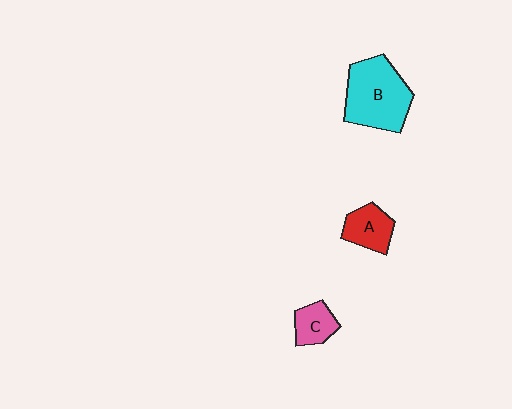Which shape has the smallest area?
Shape C (pink).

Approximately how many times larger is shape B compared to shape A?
Approximately 2.1 times.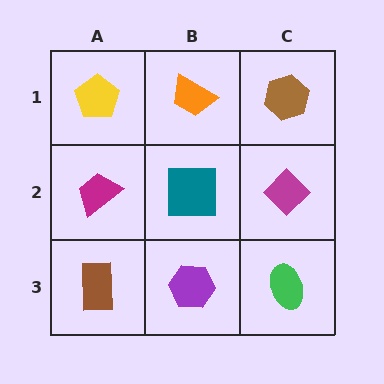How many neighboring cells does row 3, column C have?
2.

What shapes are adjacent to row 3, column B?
A teal square (row 2, column B), a brown rectangle (row 3, column A), a green ellipse (row 3, column C).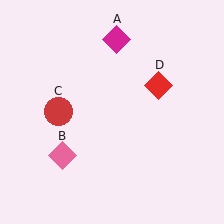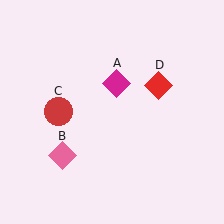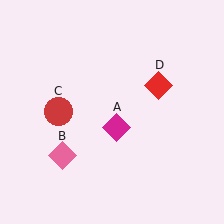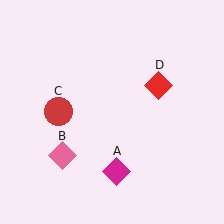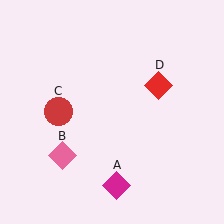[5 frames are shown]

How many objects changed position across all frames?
1 object changed position: magenta diamond (object A).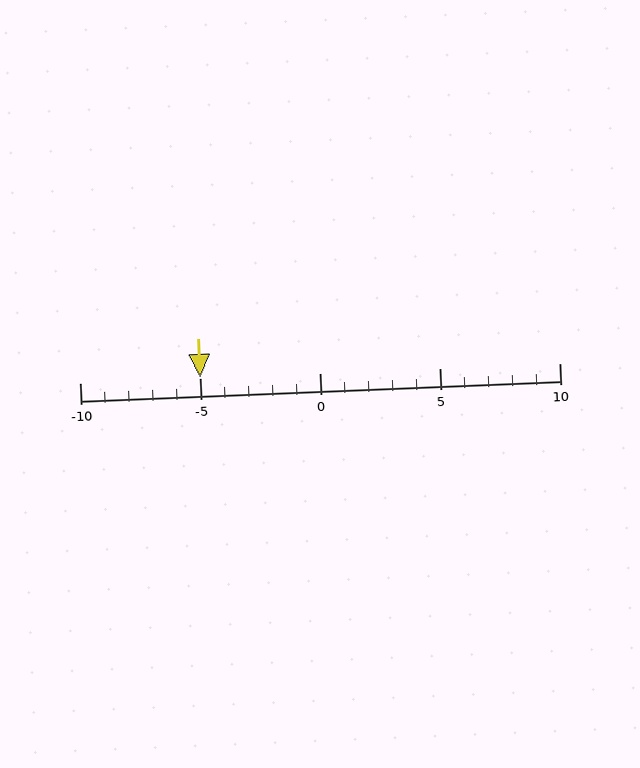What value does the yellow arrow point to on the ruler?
The yellow arrow points to approximately -5.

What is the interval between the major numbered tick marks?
The major tick marks are spaced 5 units apart.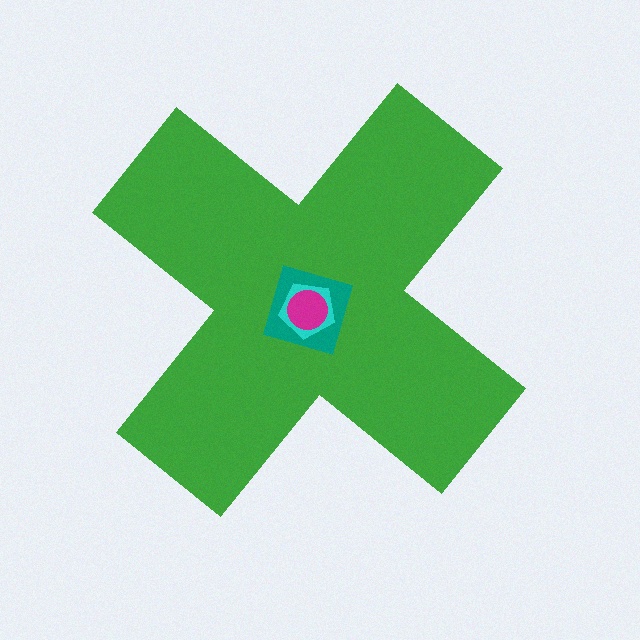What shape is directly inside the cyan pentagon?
The magenta circle.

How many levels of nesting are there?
4.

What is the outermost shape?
The green cross.